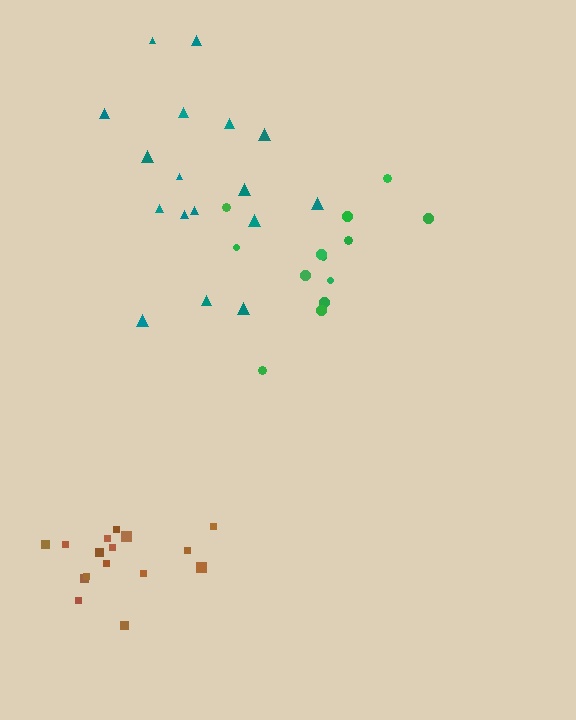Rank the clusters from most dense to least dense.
brown, green, teal.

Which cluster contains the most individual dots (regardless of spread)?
Teal (17).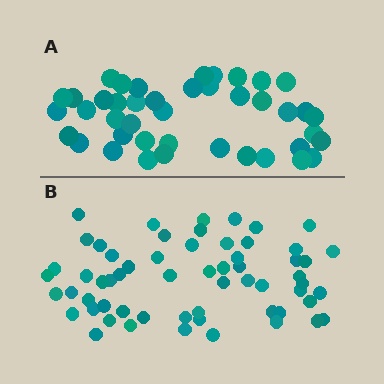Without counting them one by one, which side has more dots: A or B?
Region B (the bottom region) has more dots.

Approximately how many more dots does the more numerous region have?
Region B has approximately 20 more dots than region A.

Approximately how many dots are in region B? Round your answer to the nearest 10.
About 60 dots.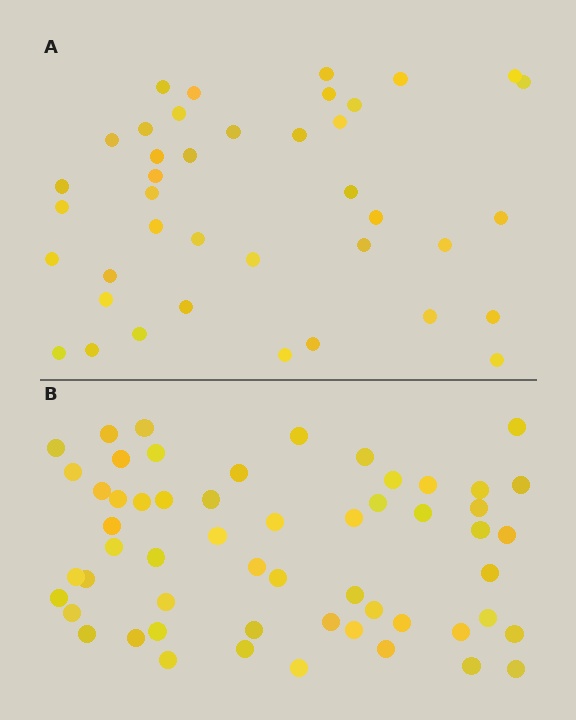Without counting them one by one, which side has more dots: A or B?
Region B (the bottom region) has more dots.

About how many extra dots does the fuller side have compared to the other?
Region B has approximately 15 more dots than region A.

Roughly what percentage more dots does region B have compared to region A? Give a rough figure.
About 40% more.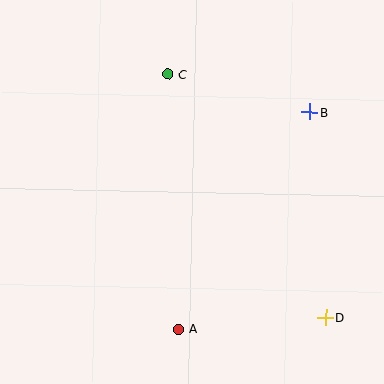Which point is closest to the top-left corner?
Point C is closest to the top-left corner.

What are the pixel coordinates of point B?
Point B is at (309, 112).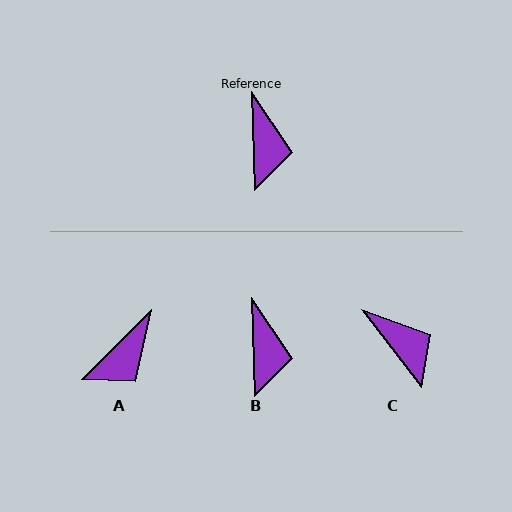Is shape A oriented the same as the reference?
No, it is off by about 47 degrees.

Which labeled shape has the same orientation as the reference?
B.